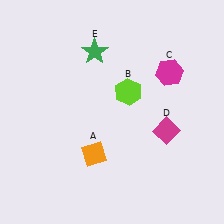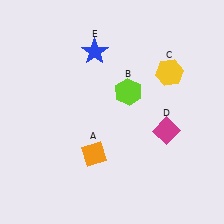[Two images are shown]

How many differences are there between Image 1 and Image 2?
There are 2 differences between the two images.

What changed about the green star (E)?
In Image 1, E is green. In Image 2, it changed to blue.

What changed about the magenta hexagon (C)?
In Image 1, C is magenta. In Image 2, it changed to yellow.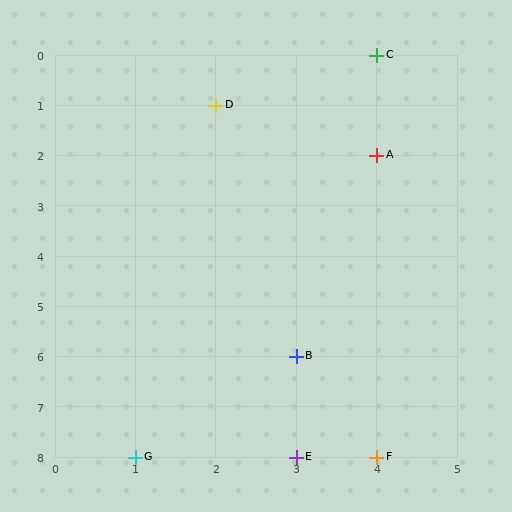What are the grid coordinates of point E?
Point E is at grid coordinates (3, 8).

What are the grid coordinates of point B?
Point B is at grid coordinates (3, 6).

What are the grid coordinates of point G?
Point G is at grid coordinates (1, 8).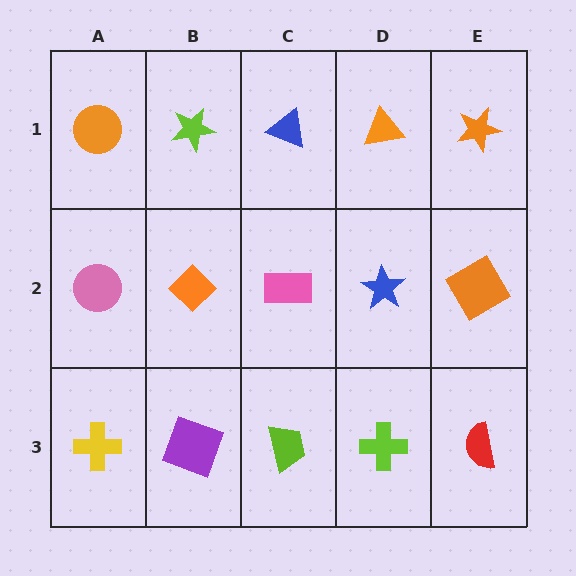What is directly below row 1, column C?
A pink rectangle.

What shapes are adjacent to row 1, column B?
An orange diamond (row 2, column B), an orange circle (row 1, column A), a blue triangle (row 1, column C).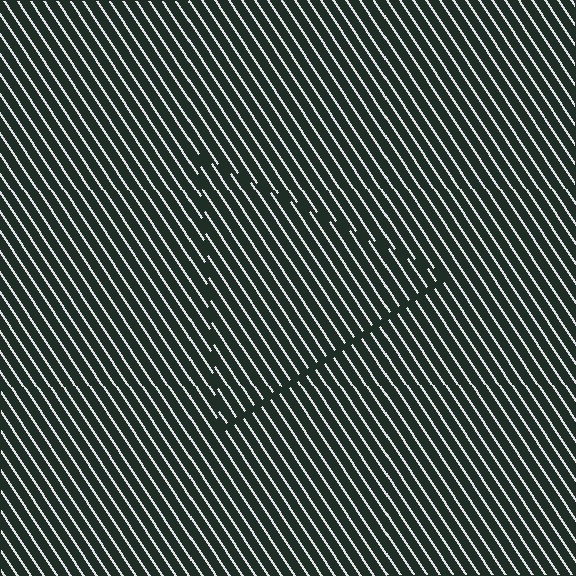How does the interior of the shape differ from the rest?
The interior of the shape contains the same grating, shifted by half a period — the contour is defined by the phase discontinuity where line-ends from the inner and outer gratings abut.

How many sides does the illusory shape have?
3 sides — the line-ends trace a triangle.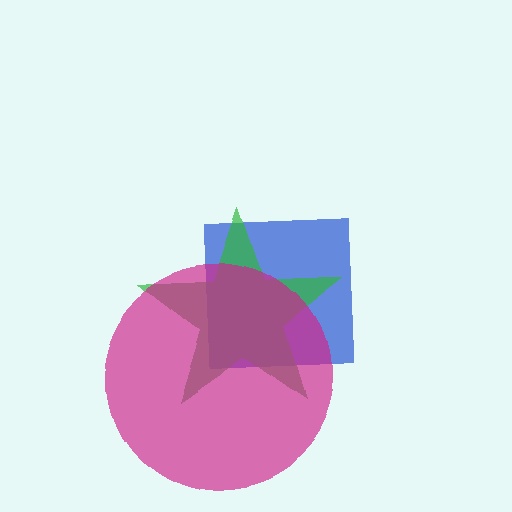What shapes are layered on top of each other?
The layered shapes are: a blue square, a green star, a magenta circle.